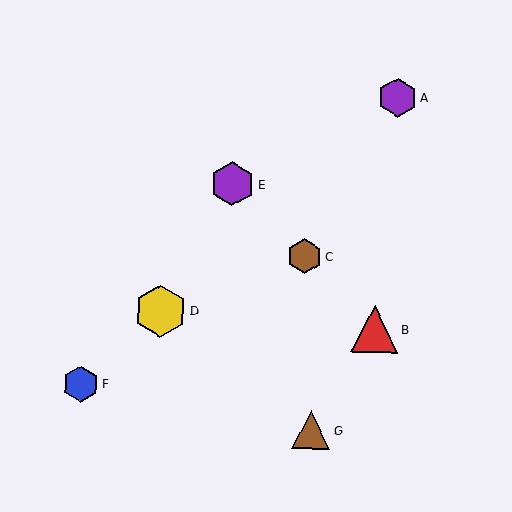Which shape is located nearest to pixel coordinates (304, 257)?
The brown hexagon (labeled C) at (305, 256) is nearest to that location.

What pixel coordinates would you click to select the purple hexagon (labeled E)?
Click at (233, 184) to select the purple hexagon E.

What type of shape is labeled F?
Shape F is a blue hexagon.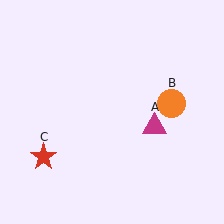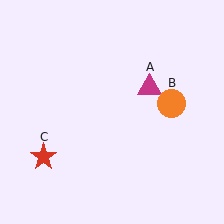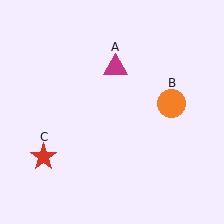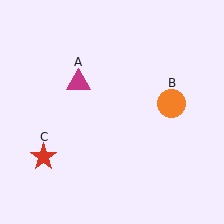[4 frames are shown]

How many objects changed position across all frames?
1 object changed position: magenta triangle (object A).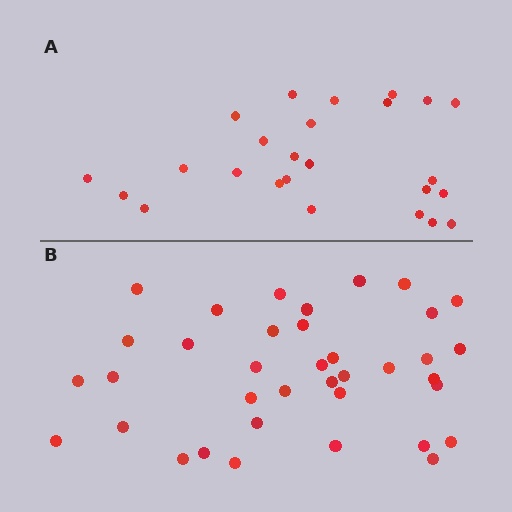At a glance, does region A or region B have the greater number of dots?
Region B (the bottom region) has more dots.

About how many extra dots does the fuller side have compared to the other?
Region B has roughly 12 or so more dots than region A.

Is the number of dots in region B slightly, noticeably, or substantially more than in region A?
Region B has substantially more. The ratio is roughly 1.5 to 1.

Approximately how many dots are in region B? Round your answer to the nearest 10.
About 40 dots. (The exact count is 37, which rounds to 40.)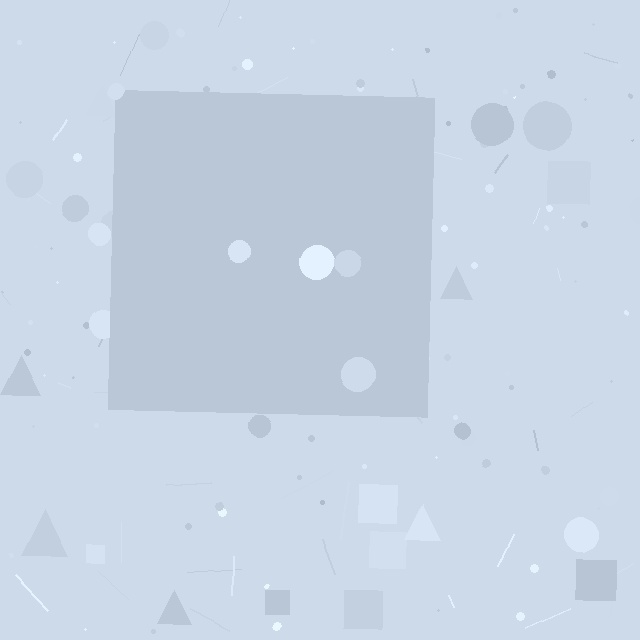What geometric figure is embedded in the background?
A square is embedded in the background.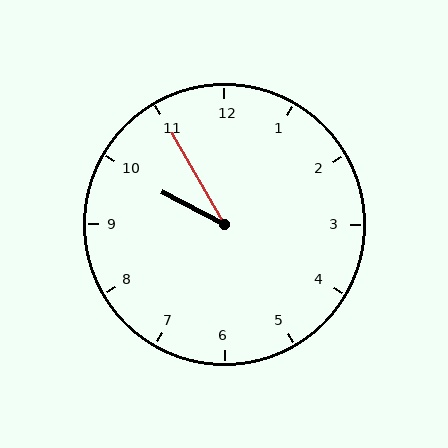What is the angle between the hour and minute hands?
Approximately 32 degrees.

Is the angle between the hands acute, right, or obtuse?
It is acute.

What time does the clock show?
9:55.